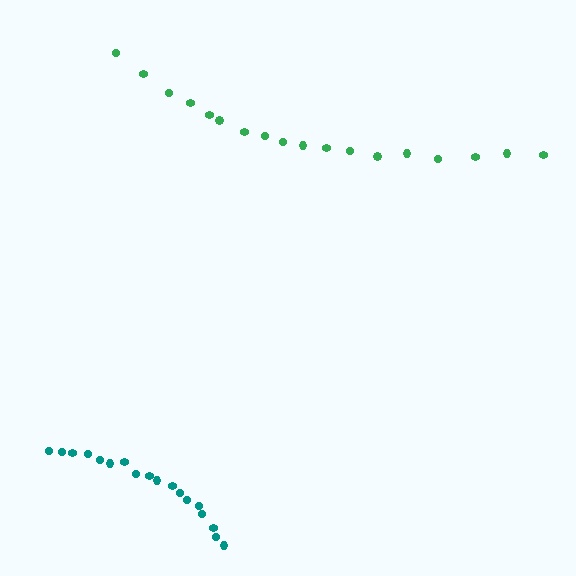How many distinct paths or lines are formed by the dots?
There are 2 distinct paths.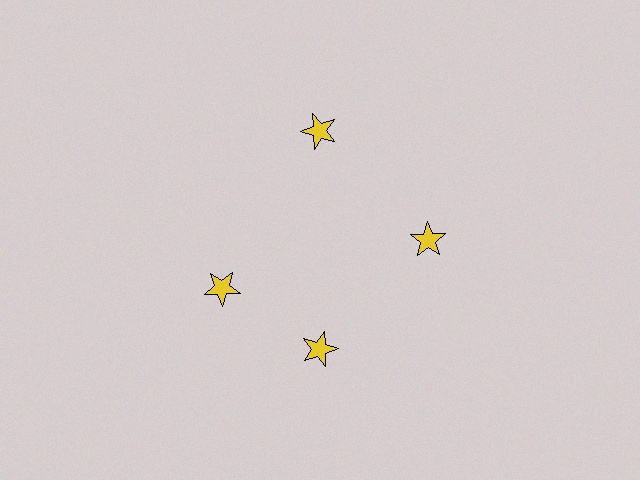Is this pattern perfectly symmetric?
No. The 4 yellow stars are arranged in a ring, but one element near the 9 o'clock position is rotated out of alignment along the ring, breaking the 4-fold rotational symmetry.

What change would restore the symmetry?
The symmetry would be restored by rotating it back into even spacing with its neighbors so that all 4 stars sit at equal angles and equal distance from the center.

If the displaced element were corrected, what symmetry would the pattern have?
It would have 4-fold rotational symmetry — the pattern would map onto itself every 90 degrees.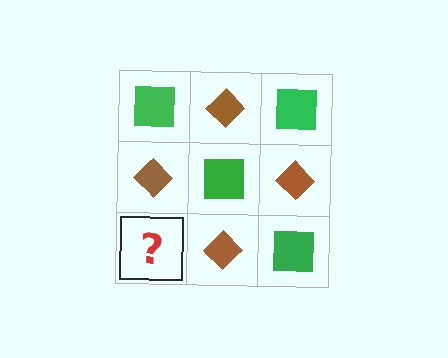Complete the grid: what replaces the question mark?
The question mark should be replaced with a green square.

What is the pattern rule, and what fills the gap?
The rule is that it alternates green square and brown diamond in a checkerboard pattern. The gap should be filled with a green square.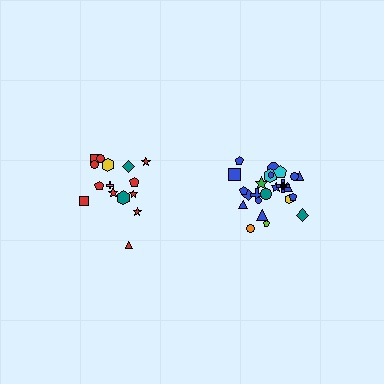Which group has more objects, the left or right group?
The right group.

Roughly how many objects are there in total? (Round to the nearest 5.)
Roughly 40 objects in total.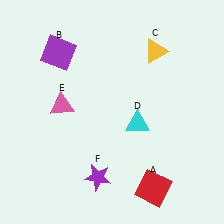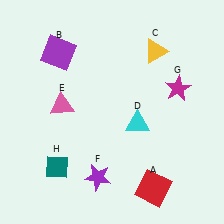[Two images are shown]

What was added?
A magenta star (G), a teal diamond (H) were added in Image 2.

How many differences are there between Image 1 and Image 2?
There are 2 differences between the two images.